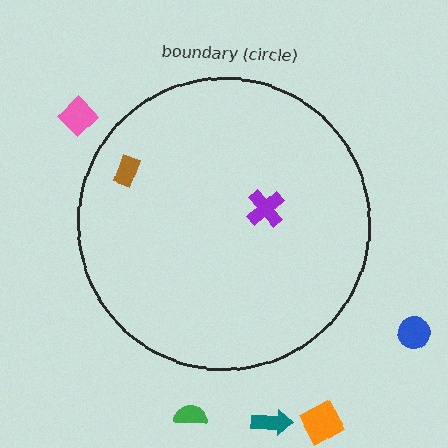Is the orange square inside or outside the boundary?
Outside.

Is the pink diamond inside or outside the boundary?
Outside.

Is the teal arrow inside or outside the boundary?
Outside.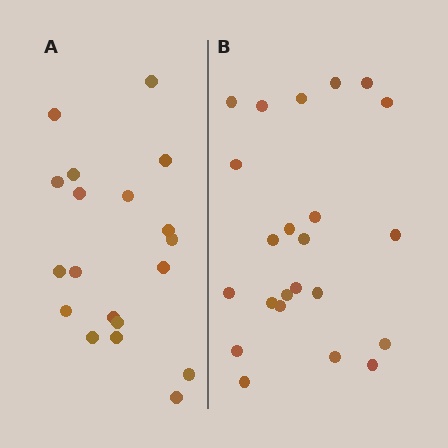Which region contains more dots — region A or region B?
Region B (the right region) has more dots.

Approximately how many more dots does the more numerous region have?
Region B has about 4 more dots than region A.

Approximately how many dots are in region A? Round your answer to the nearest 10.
About 20 dots. (The exact count is 19, which rounds to 20.)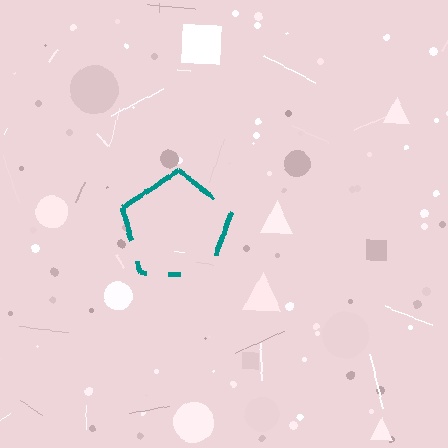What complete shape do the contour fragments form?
The contour fragments form a pentagon.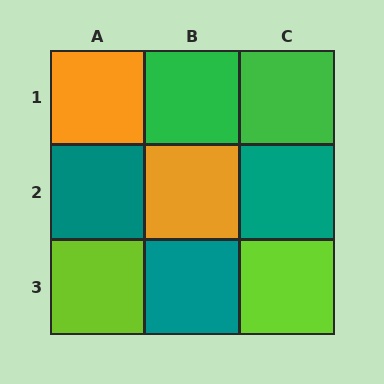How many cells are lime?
2 cells are lime.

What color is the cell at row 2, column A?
Teal.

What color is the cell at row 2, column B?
Orange.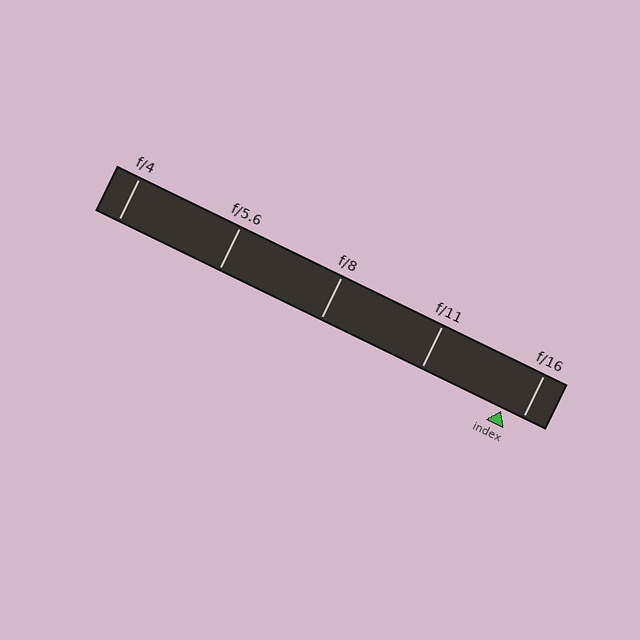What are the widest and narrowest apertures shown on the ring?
The widest aperture shown is f/4 and the narrowest is f/16.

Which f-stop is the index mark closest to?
The index mark is closest to f/16.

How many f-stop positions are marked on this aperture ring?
There are 5 f-stop positions marked.